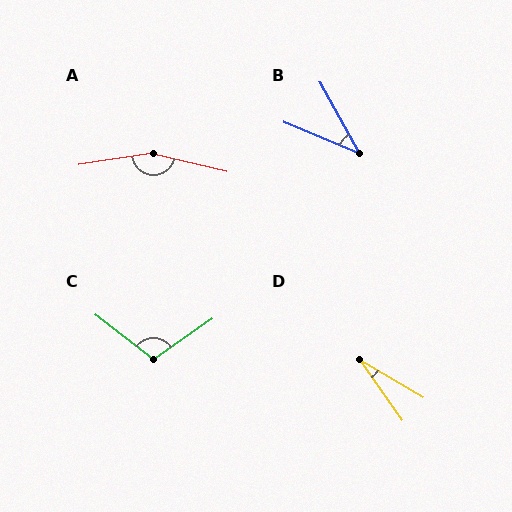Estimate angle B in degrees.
Approximately 38 degrees.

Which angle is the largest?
A, at approximately 158 degrees.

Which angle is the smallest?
D, at approximately 25 degrees.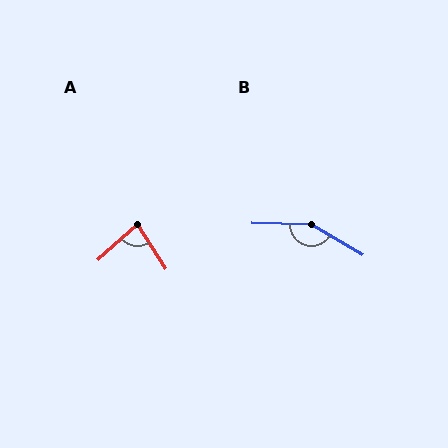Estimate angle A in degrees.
Approximately 80 degrees.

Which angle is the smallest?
A, at approximately 80 degrees.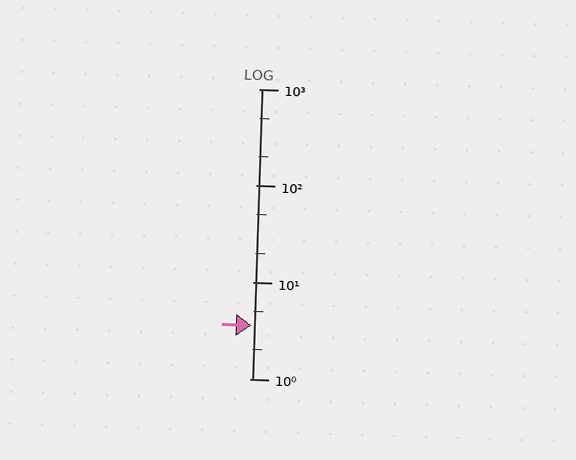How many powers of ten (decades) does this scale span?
The scale spans 3 decades, from 1 to 1000.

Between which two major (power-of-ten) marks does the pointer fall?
The pointer is between 1 and 10.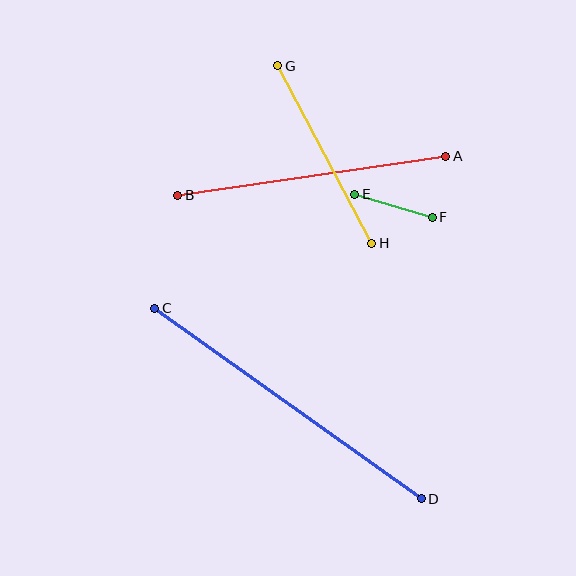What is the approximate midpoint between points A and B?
The midpoint is at approximately (312, 176) pixels.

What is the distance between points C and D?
The distance is approximately 327 pixels.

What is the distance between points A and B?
The distance is approximately 271 pixels.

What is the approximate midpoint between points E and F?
The midpoint is at approximately (394, 206) pixels.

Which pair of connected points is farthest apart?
Points C and D are farthest apart.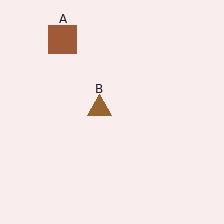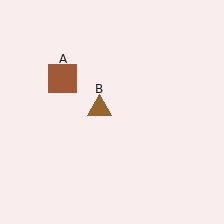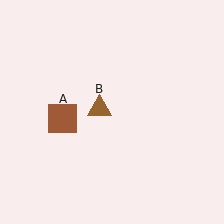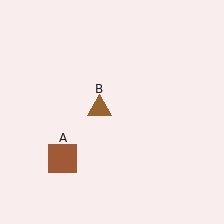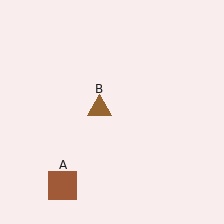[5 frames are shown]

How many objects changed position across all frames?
1 object changed position: brown square (object A).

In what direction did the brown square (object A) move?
The brown square (object A) moved down.